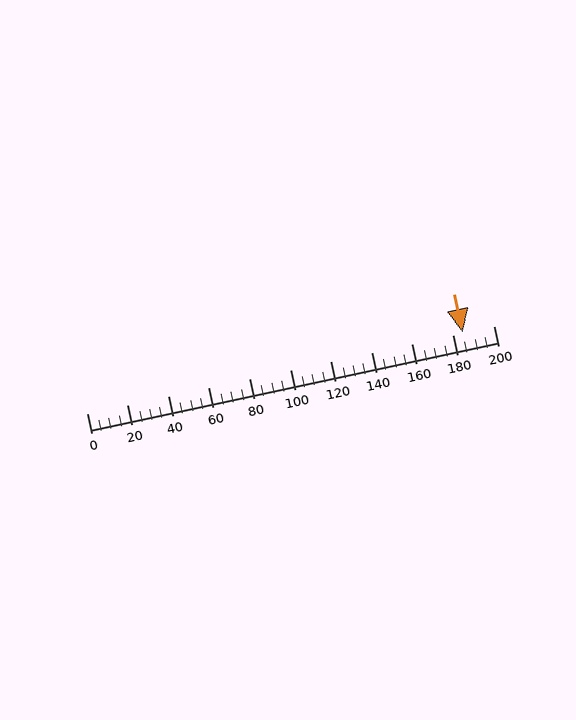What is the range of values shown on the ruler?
The ruler shows values from 0 to 200.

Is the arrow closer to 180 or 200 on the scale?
The arrow is closer to 180.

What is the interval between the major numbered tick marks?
The major tick marks are spaced 20 units apart.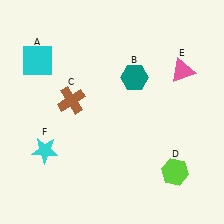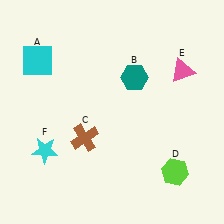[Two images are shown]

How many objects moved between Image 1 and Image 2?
1 object moved between the two images.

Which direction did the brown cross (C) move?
The brown cross (C) moved down.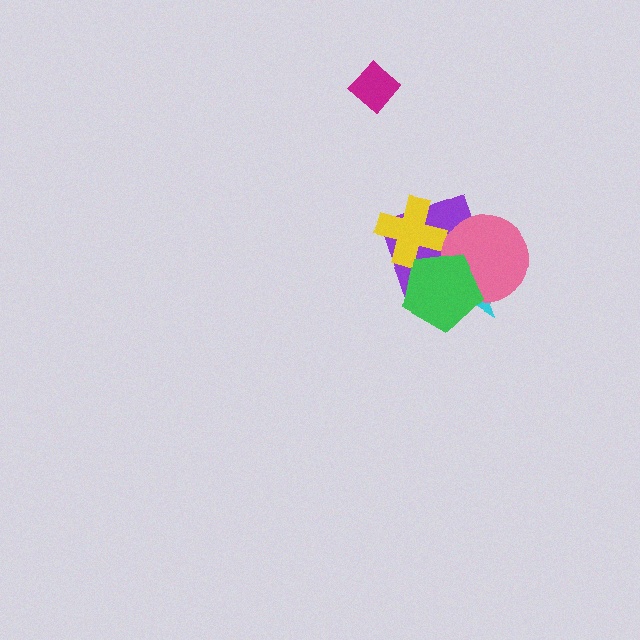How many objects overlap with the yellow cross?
3 objects overlap with the yellow cross.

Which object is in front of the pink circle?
The green pentagon is in front of the pink circle.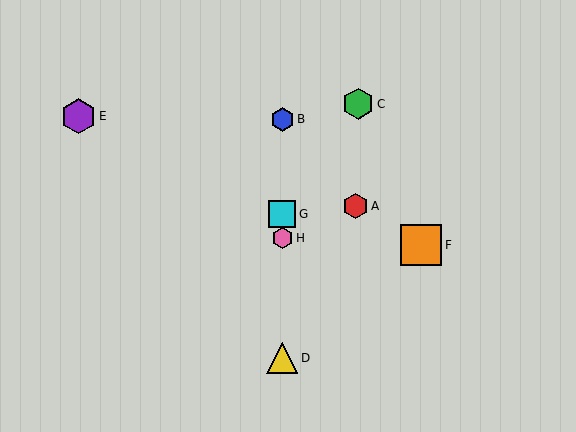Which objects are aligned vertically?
Objects B, D, G, H are aligned vertically.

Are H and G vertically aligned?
Yes, both are at x≈282.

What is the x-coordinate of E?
Object E is at x≈78.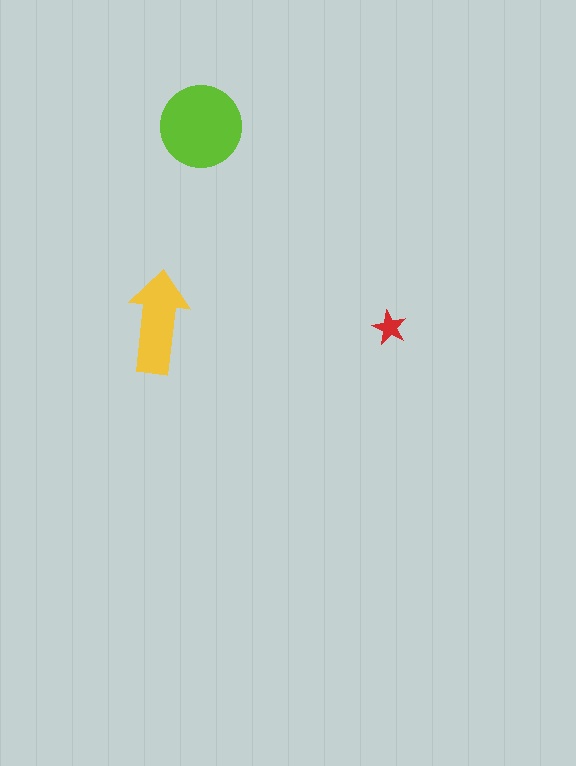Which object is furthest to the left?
The yellow arrow is leftmost.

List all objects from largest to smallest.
The lime circle, the yellow arrow, the red star.